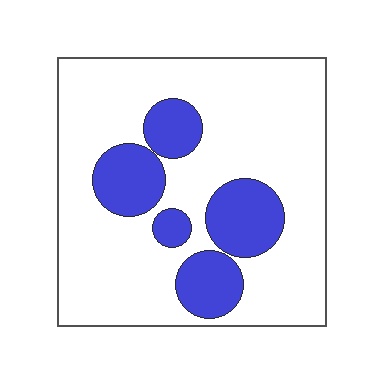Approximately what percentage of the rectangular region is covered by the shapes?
Approximately 25%.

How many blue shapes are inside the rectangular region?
5.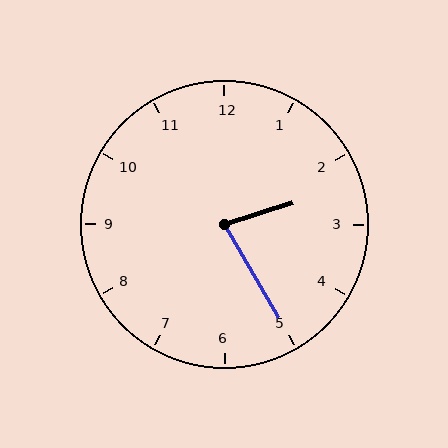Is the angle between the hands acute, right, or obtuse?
It is acute.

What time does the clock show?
2:25.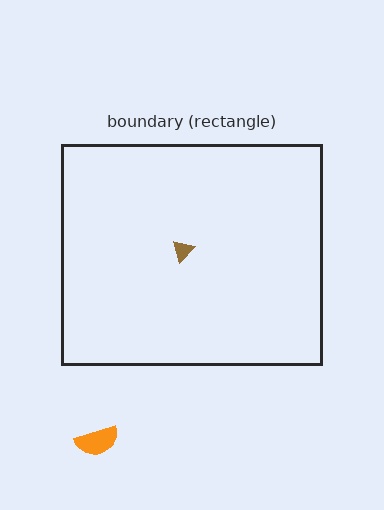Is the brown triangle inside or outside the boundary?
Inside.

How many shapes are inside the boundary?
1 inside, 1 outside.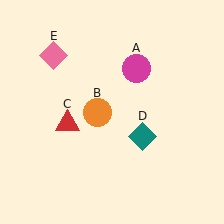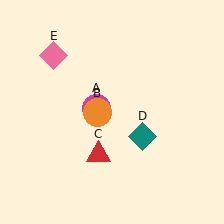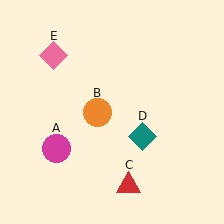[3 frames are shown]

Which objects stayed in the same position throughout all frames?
Orange circle (object B) and teal diamond (object D) and pink diamond (object E) remained stationary.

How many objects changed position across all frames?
2 objects changed position: magenta circle (object A), red triangle (object C).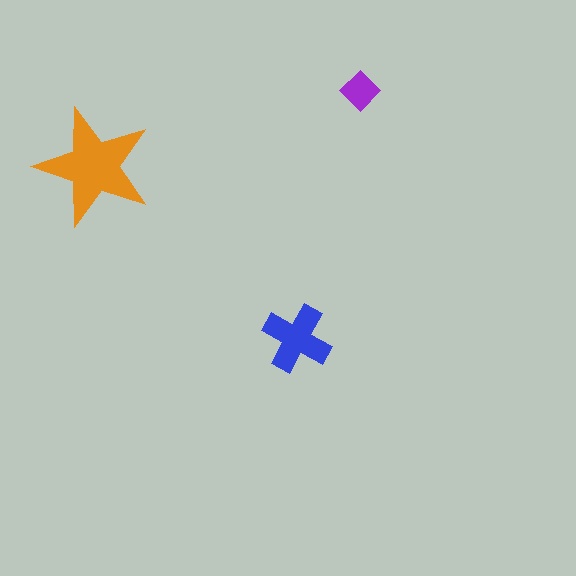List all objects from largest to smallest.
The orange star, the blue cross, the purple diamond.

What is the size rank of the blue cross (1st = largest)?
2nd.